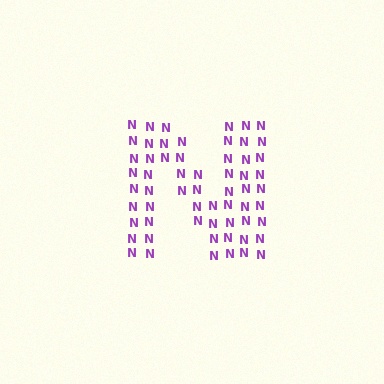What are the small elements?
The small elements are letter N's.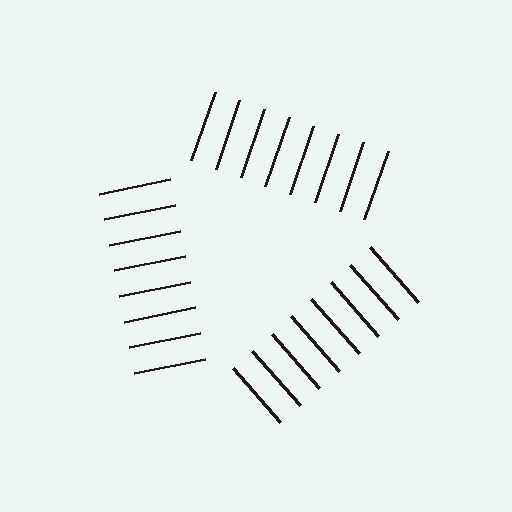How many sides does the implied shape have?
3 sides — the line-ends trace a triangle.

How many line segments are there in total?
24 — 8 along each of the 3 edges.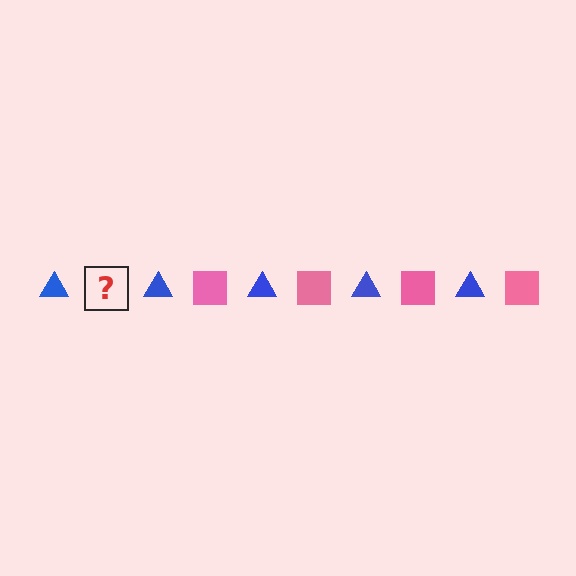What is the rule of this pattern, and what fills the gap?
The rule is that the pattern alternates between blue triangle and pink square. The gap should be filled with a pink square.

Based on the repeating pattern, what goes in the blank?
The blank should be a pink square.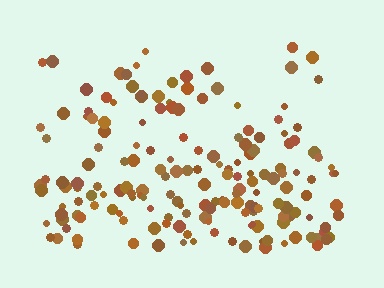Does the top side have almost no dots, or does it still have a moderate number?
Still a moderate number, just noticeably fewer than the bottom.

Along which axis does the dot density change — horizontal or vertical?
Vertical.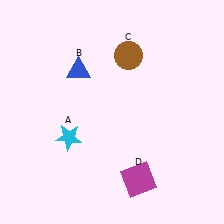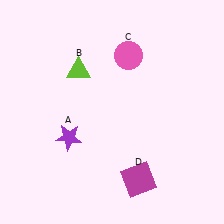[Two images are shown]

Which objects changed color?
A changed from cyan to purple. B changed from blue to lime. C changed from brown to pink.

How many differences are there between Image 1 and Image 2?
There are 3 differences between the two images.